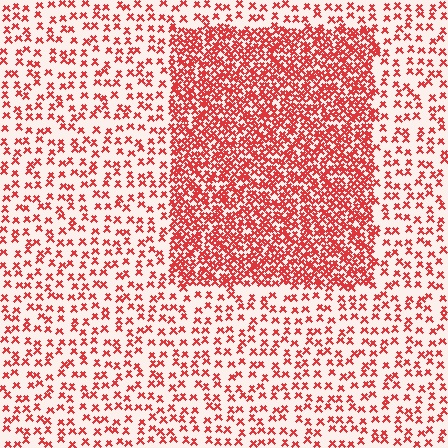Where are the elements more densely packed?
The elements are more densely packed inside the rectangle boundary.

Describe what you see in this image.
The image contains small red elements arranged at two different densities. A rectangle-shaped region is visible where the elements are more densely packed than the surrounding area.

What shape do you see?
I see a rectangle.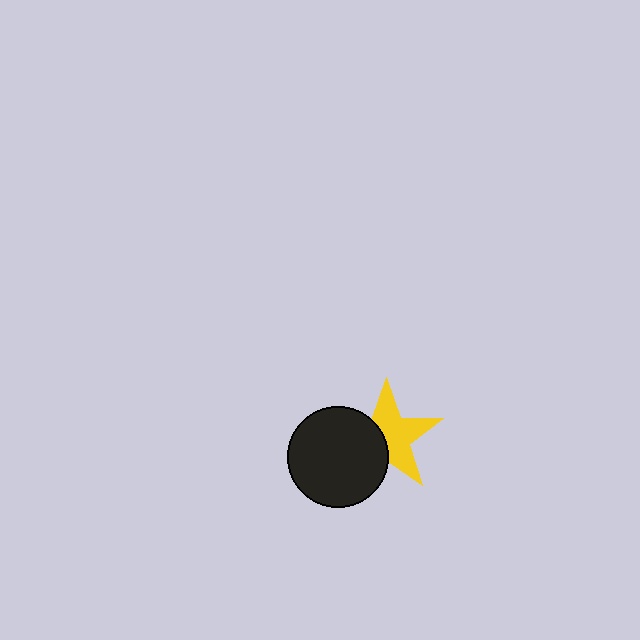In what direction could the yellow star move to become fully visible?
The yellow star could move right. That would shift it out from behind the black circle entirely.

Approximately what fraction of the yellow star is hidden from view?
Roughly 40% of the yellow star is hidden behind the black circle.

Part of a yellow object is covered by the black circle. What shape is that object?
It is a star.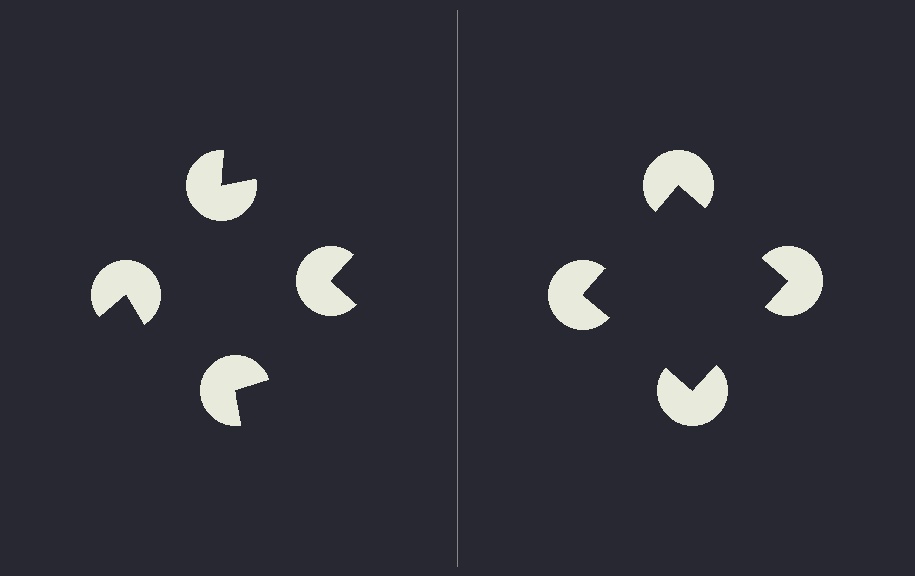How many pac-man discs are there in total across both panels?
8 — 4 on each side.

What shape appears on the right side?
An illusory square.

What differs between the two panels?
The pac-man discs are positioned identically on both sides; only the wedge orientations differ. On the right they align to a square; on the left they are misaligned.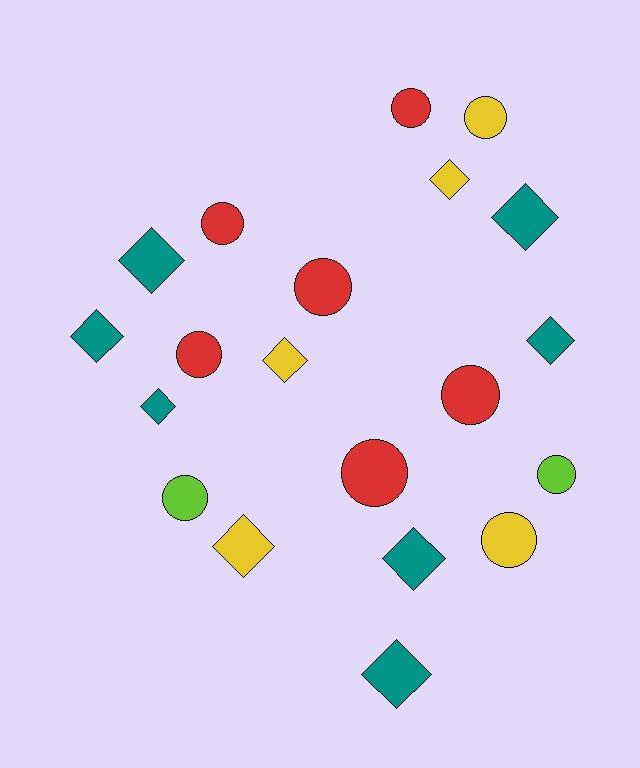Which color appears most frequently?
Teal, with 7 objects.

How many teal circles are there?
There are no teal circles.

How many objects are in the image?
There are 20 objects.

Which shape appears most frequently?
Diamond, with 10 objects.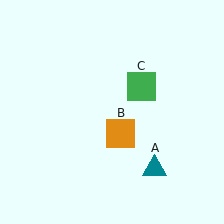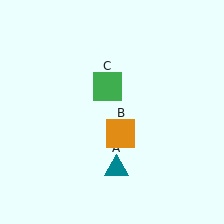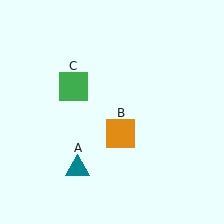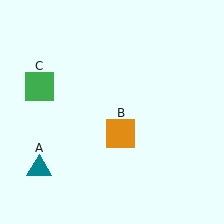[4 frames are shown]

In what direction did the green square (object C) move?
The green square (object C) moved left.